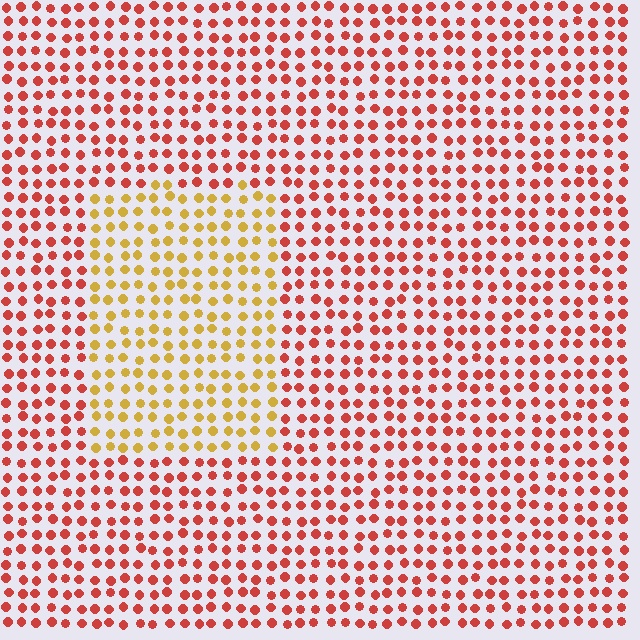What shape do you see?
I see a rectangle.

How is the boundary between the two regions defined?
The boundary is defined purely by a slight shift in hue (about 45 degrees). Spacing, size, and orientation are identical on both sides.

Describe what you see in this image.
The image is filled with small red elements in a uniform arrangement. A rectangle-shaped region is visible where the elements are tinted to a slightly different hue, forming a subtle color boundary.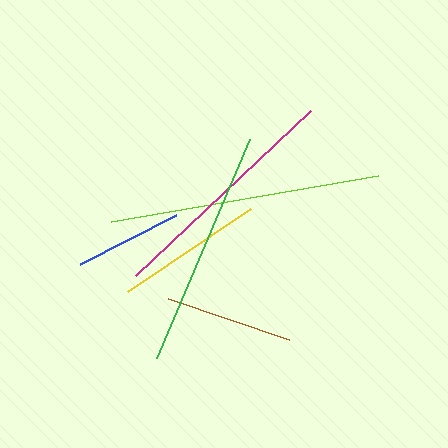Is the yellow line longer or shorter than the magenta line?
The magenta line is longer than the yellow line.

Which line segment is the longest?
The lime line is the longest at approximately 271 pixels.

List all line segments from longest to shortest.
From longest to shortest: lime, magenta, green, yellow, brown, blue.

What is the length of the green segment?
The green segment is approximately 237 pixels long.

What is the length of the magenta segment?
The magenta segment is approximately 240 pixels long.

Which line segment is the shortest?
The blue line is the shortest at approximately 108 pixels.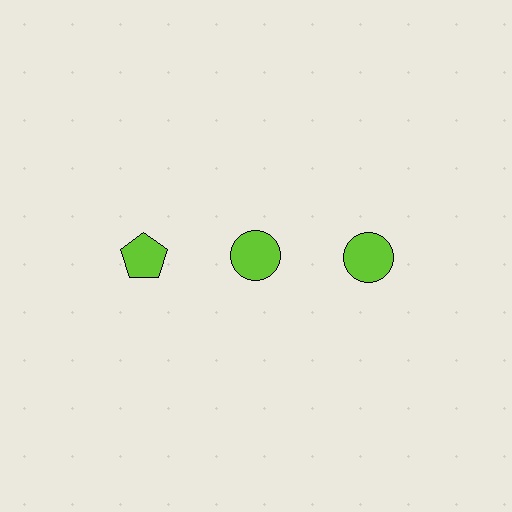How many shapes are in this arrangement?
There are 3 shapes arranged in a grid pattern.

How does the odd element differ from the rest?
It has a different shape: pentagon instead of circle.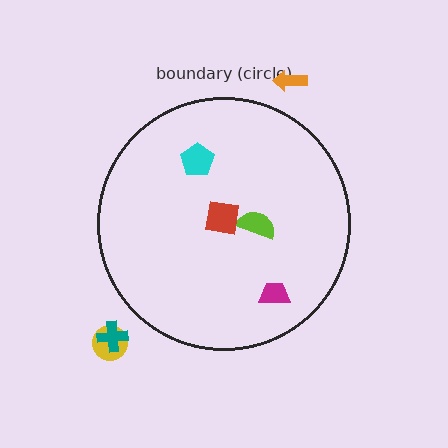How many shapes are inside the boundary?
4 inside, 3 outside.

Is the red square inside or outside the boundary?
Inside.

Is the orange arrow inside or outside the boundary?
Outside.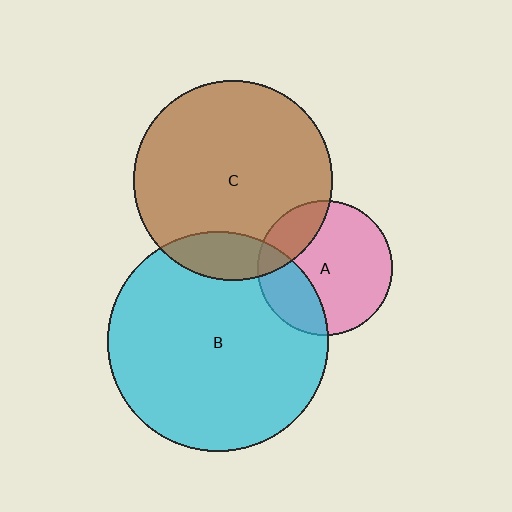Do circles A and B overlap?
Yes.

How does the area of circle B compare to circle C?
Approximately 1.2 times.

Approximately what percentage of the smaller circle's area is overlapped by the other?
Approximately 25%.